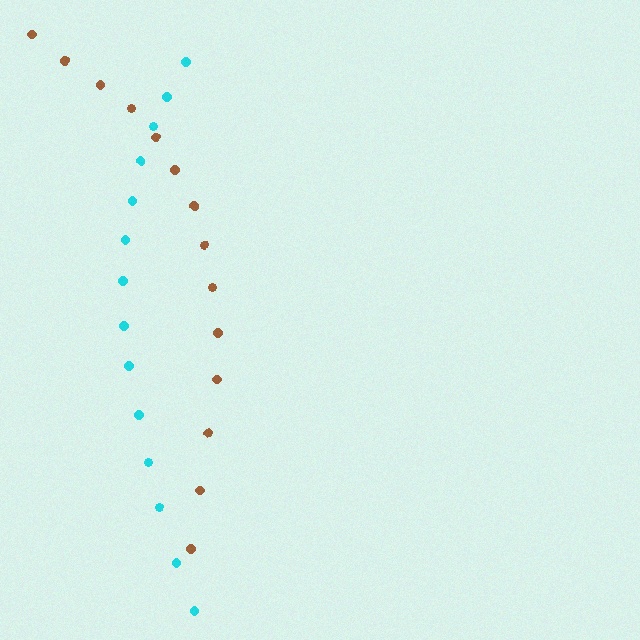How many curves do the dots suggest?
There are 2 distinct paths.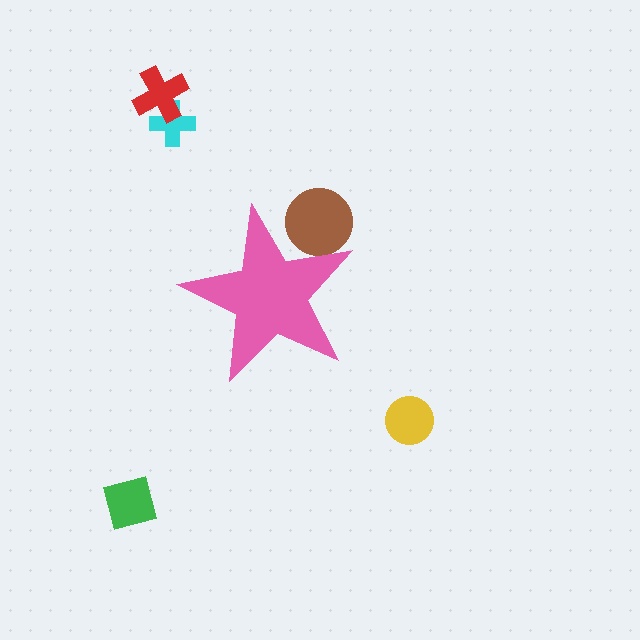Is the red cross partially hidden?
No, the red cross is fully visible.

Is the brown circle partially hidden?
Yes, the brown circle is partially hidden behind the pink star.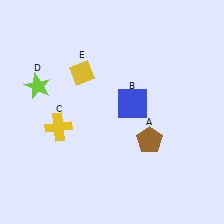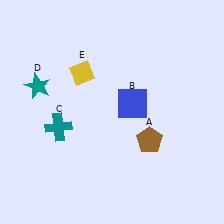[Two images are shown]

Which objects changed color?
C changed from yellow to teal. D changed from lime to teal.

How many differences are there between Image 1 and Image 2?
There are 2 differences between the two images.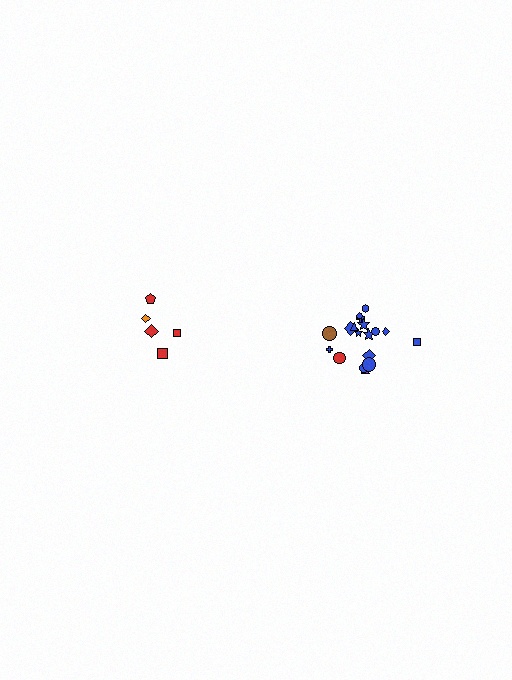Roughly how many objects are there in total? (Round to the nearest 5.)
Roughly 25 objects in total.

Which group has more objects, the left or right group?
The right group.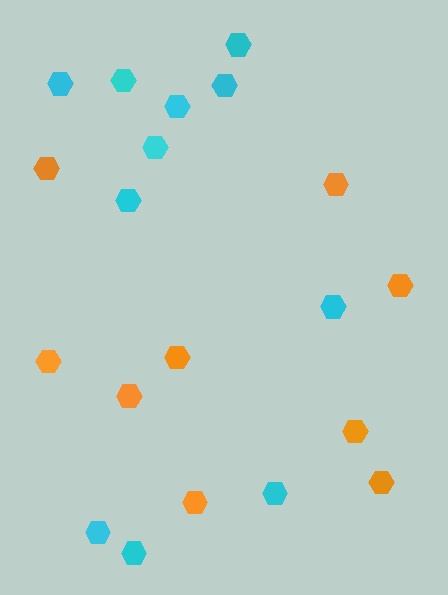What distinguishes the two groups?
There are 2 groups: one group of cyan hexagons (11) and one group of orange hexagons (9).